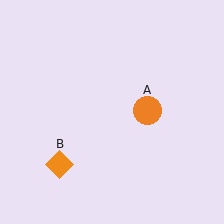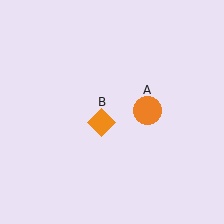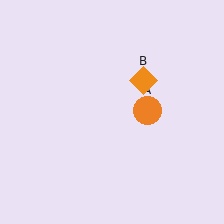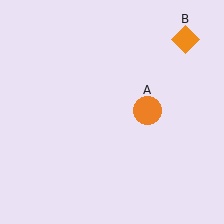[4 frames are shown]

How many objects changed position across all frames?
1 object changed position: orange diamond (object B).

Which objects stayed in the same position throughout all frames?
Orange circle (object A) remained stationary.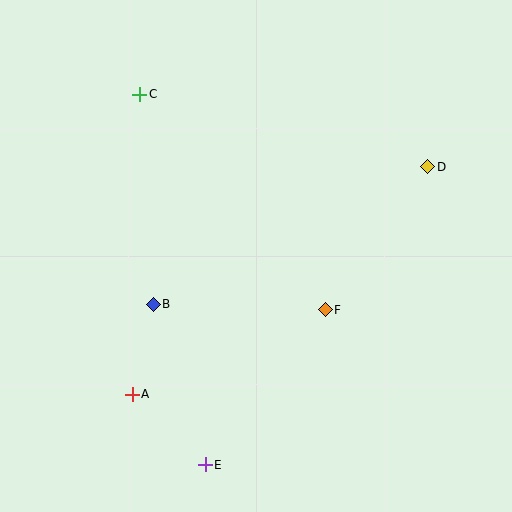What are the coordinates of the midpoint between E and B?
The midpoint between E and B is at (179, 384).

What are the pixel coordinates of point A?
Point A is at (132, 394).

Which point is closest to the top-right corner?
Point D is closest to the top-right corner.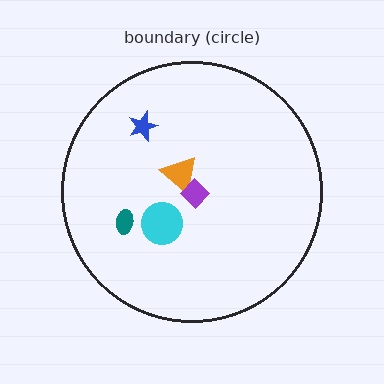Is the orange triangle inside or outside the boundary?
Inside.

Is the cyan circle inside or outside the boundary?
Inside.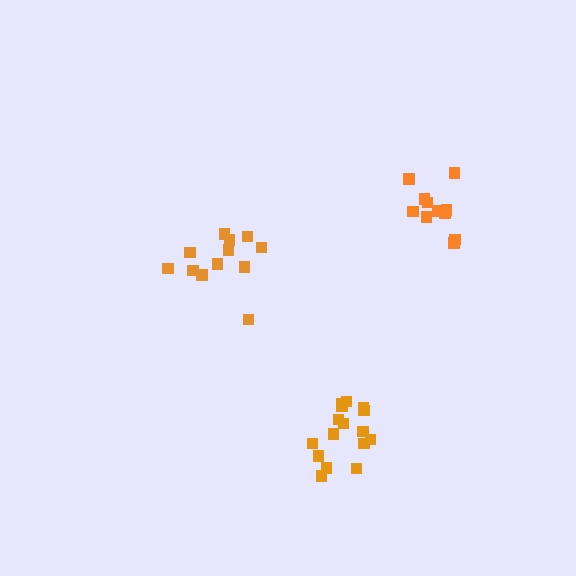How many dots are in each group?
Group 1: 11 dots, Group 2: 12 dots, Group 3: 16 dots (39 total).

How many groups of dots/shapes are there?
There are 3 groups.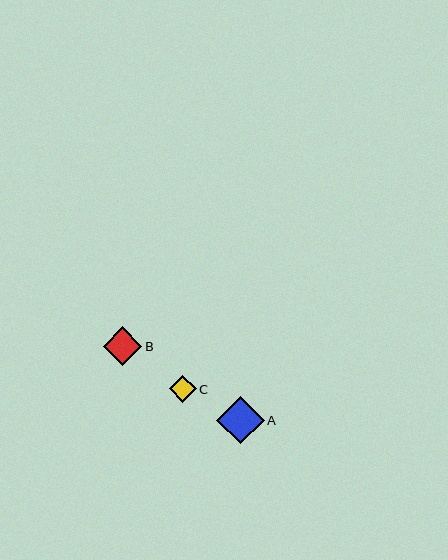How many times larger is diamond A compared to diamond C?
Diamond A is approximately 1.8 times the size of diamond C.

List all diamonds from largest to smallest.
From largest to smallest: A, B, C.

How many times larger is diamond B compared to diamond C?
Diamond B is approximately 1.5 times the size of diamond C.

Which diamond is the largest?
Diamond A is the largest with a size of approximately 48 pixels.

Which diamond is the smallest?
Diamond C is the smallest with a size of approximately 27 pixels.